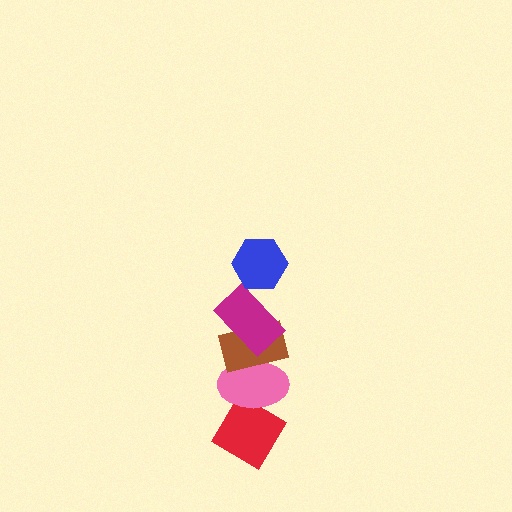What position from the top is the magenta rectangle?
The magenta rectangle is 2nd from the top.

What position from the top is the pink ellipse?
The pink ellipse is 4th from the top.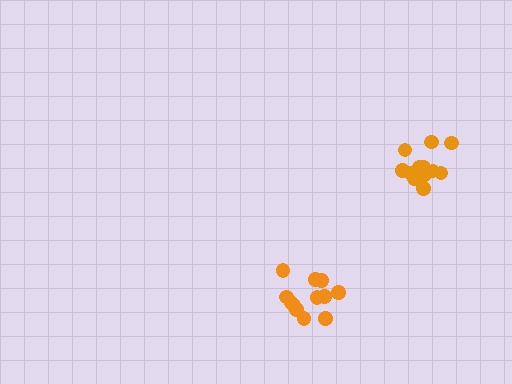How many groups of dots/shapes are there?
There are 2 groups.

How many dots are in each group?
Group 1: 12 dots, Group 2: 12 dots (24 total).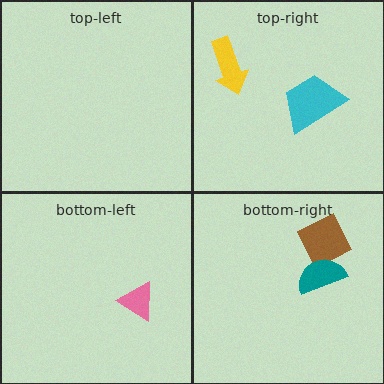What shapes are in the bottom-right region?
The brown square, the teal semicircle.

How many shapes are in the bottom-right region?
2.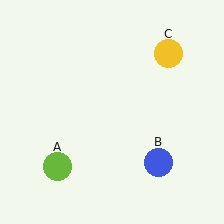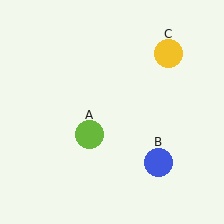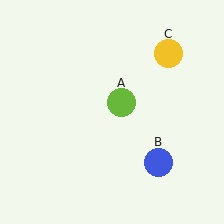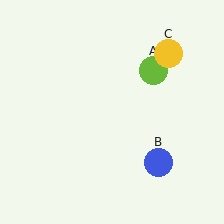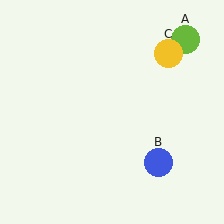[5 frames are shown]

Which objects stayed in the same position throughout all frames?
Blue circle (object B) and yellow circle (object C) remained stationary.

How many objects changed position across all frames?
1 object changed position: lime circle (object A).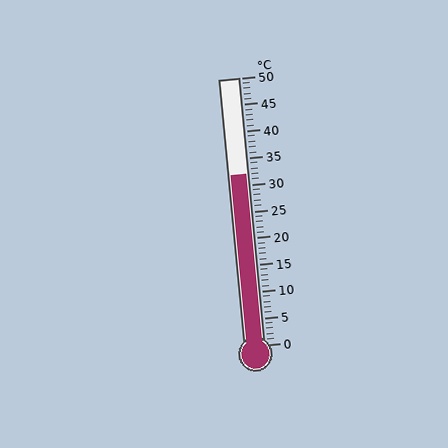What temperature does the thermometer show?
The thermometer shows approximately 32°C.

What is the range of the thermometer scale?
The thermometer scale ranges from 0°C to 50°C.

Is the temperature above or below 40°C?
The temperature is below 40°C.